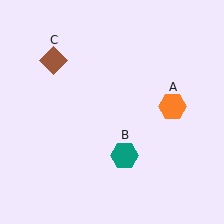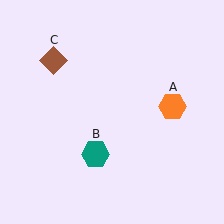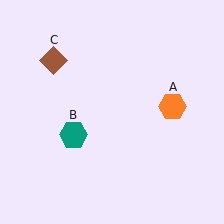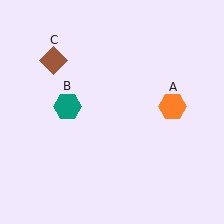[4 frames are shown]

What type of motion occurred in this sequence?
The teal hexagon (object B) rotated clockwise around the center of the scene.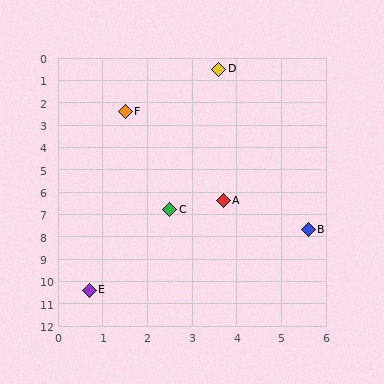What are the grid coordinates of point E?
Point E is at approximately (0.7, 10.4).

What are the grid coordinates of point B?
Point B is at approximately (5.6, 7.7).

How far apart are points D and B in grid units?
Points D and B are about 7.5 grid units apart.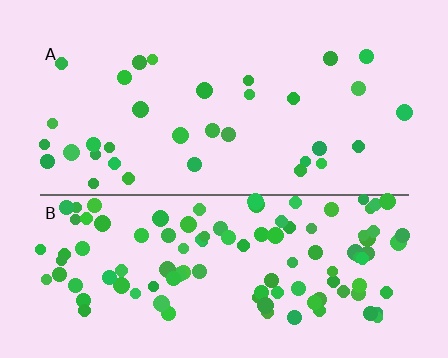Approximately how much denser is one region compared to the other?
Approximately 3.3× — region B over region A.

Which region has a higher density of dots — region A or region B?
B (the bottom).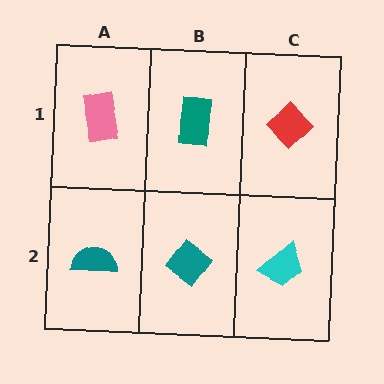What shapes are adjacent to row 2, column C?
A red diamond (row 1, column C), a teal diamond (row 2, column B).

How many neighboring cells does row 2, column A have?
2.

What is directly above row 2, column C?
A red diamond.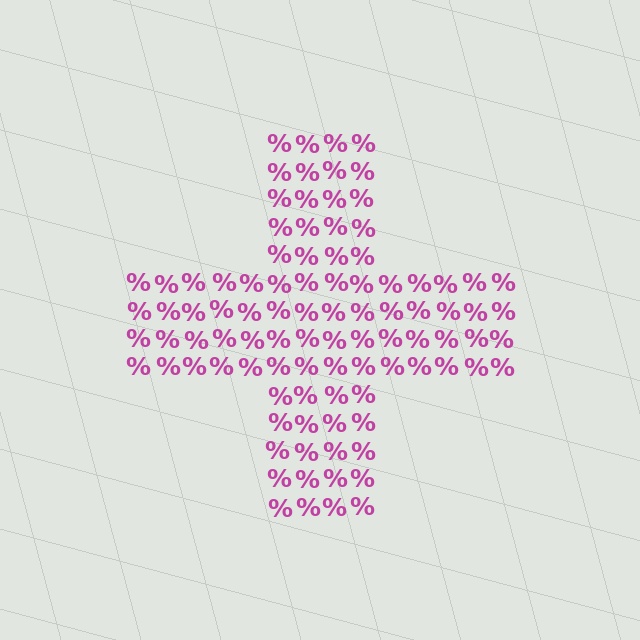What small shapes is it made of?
It is made of small percent signs.